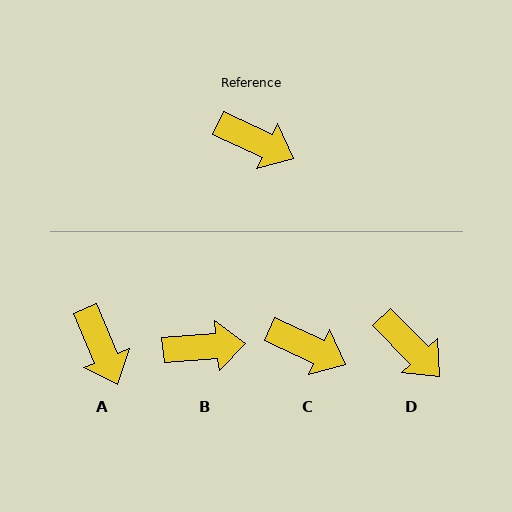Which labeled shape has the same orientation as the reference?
C.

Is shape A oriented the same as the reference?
No, it is off by about 42 degrees.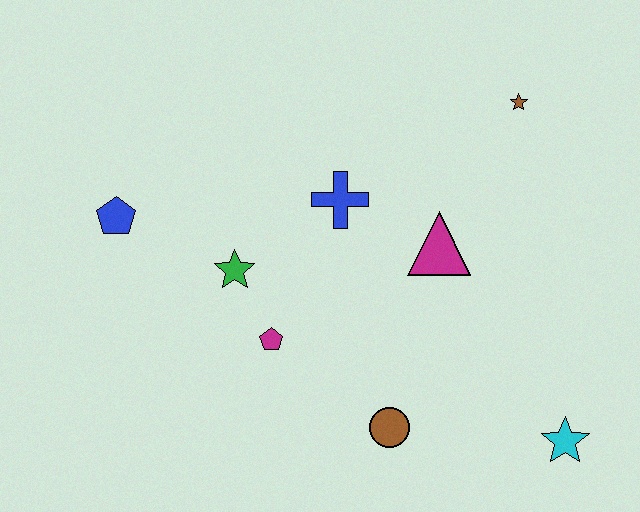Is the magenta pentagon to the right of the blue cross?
No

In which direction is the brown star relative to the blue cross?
The brown star is to the right of the blue cross.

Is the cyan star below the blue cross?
Yes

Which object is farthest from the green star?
The cyan star is farthest from the green star.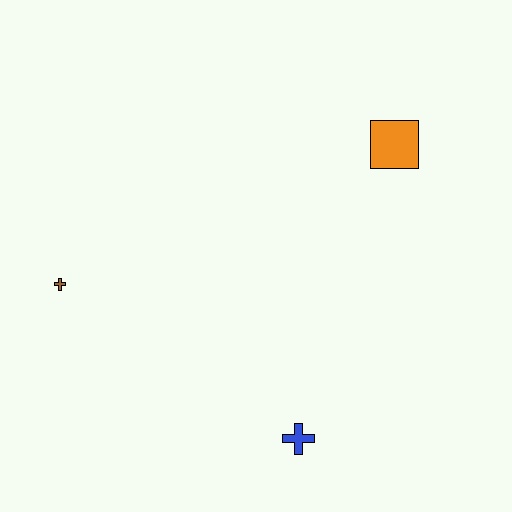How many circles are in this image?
There are no circles.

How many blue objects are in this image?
There is 1 blue object.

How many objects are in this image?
There are 3 objects.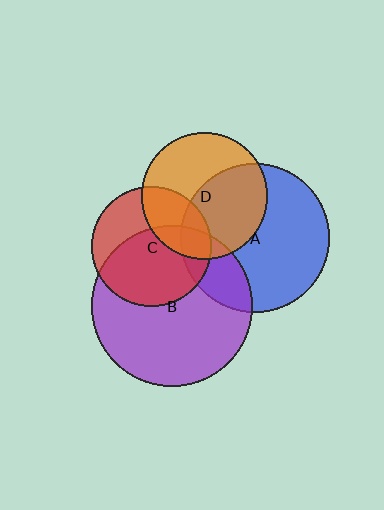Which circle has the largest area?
Circle B (purple).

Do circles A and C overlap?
Yes.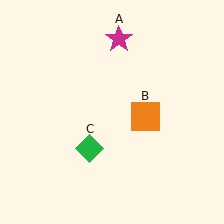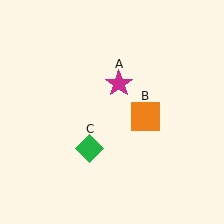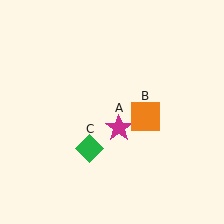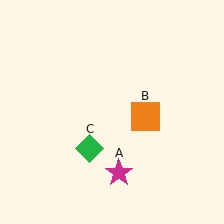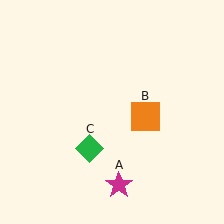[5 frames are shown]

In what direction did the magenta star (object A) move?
The magenta star (object A) moved down.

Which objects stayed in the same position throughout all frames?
Orange square (object B) and green diamond (object C) remained stationary.